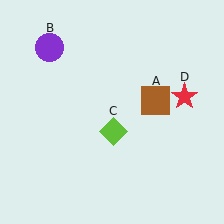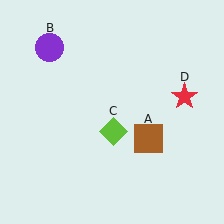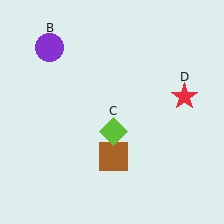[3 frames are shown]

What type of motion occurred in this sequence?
The brown square (object A) rotated clockwise around the center of the scene.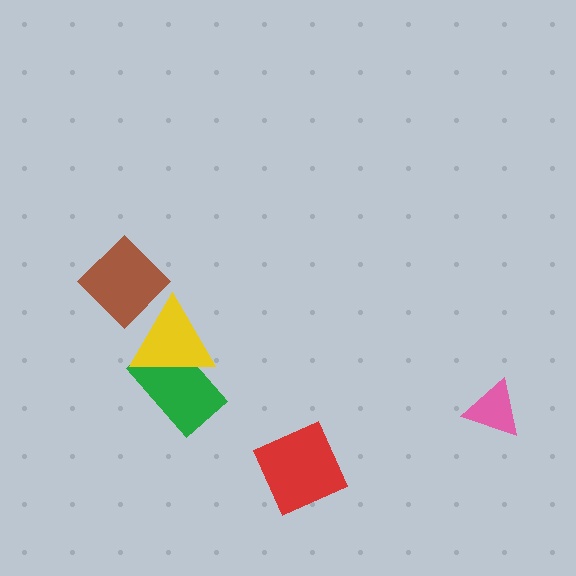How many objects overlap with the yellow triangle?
2 objects overlap with the yellow triangle.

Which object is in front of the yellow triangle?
The brown diamond is in front of the yellow triangle.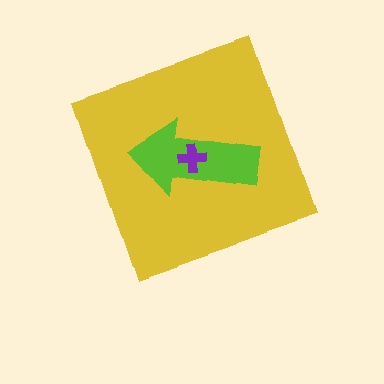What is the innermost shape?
The purple cross.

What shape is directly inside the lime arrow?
The purple cross.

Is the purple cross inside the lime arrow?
Yes.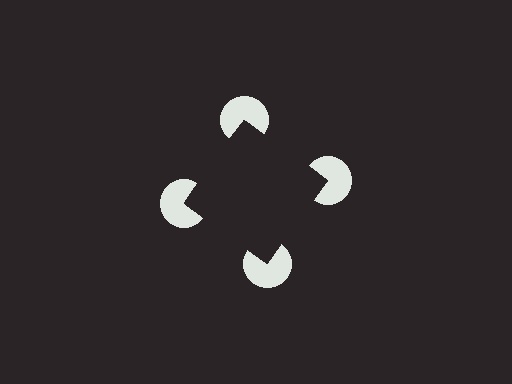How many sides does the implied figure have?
4 sides.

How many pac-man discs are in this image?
There are 4 — one at each vertex of the illusory square.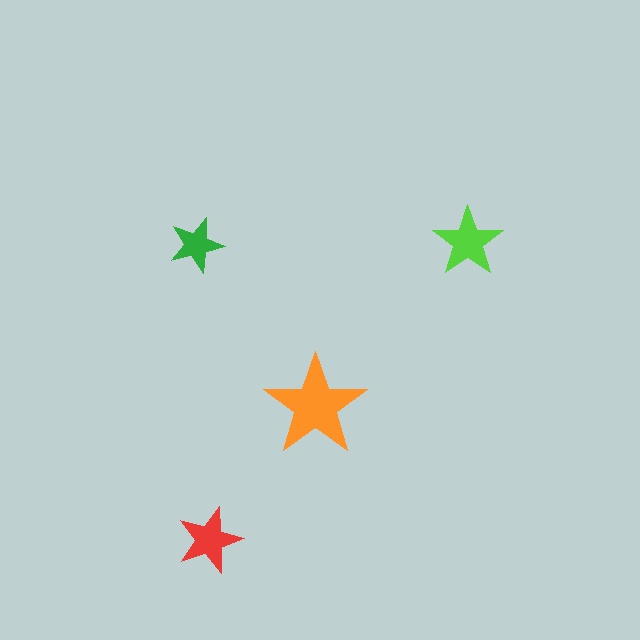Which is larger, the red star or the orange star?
The orange one.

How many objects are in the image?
There are 4 objects in the image.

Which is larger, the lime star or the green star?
The lime one.